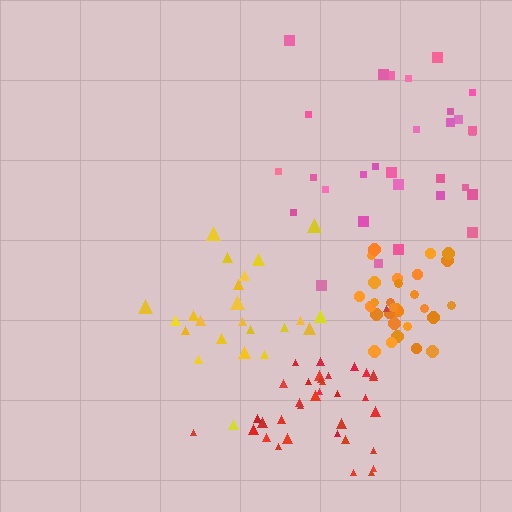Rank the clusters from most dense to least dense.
orange, red, yellow, pink.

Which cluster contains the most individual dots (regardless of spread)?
Red (35).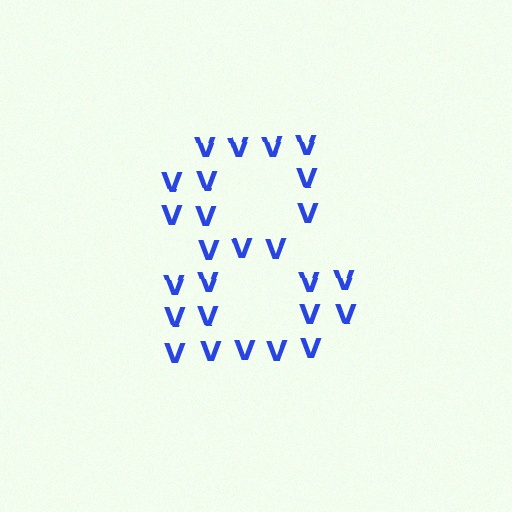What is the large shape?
The large shape is the digit 8.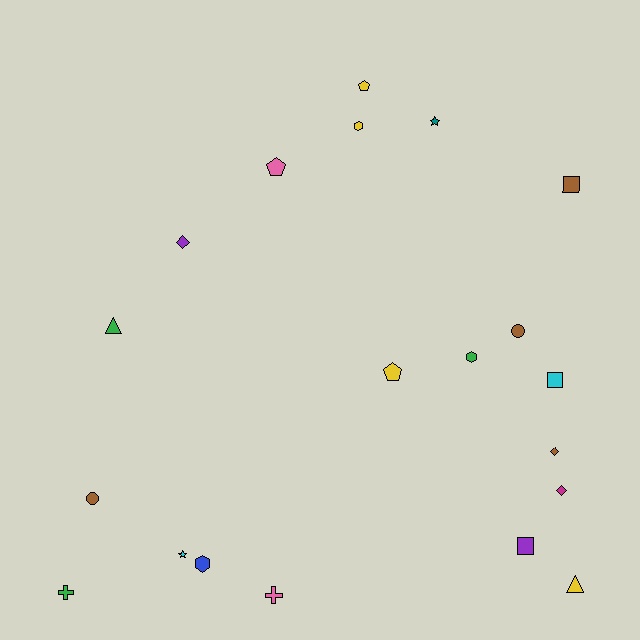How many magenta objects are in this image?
There is 1 magenta object.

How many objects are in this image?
There are 20 objects.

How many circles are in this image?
There are 2 circles.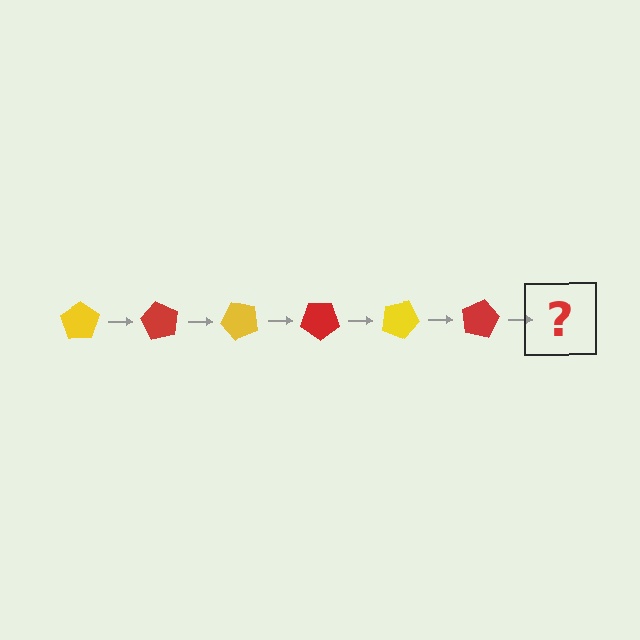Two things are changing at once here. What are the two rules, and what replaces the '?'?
The two rules are that it rotates 60 degrees each step and the color cycles through yellow and red. The '?' should be a yellow pentagon, rotated 360 degrees from the start.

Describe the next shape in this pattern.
It should be a yellow pentagon, rotated 360 degrees from the start.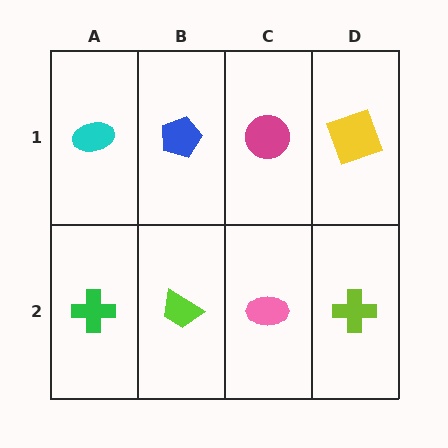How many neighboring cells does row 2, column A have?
2.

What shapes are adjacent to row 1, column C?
A pink ellipse (row 2, column C), a blue pentagon (row 1, column B), a yellow square (row 1, column D).